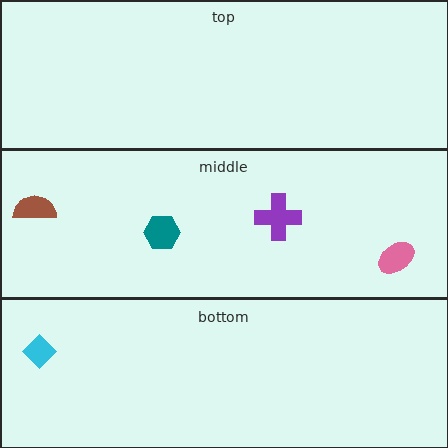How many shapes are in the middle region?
4.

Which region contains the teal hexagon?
The middle region.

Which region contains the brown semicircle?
The middle region.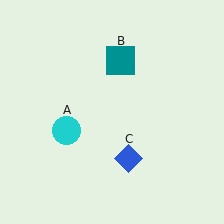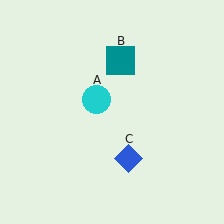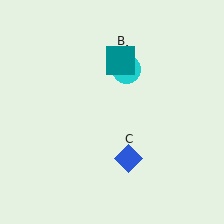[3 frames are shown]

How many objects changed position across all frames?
1 object changed position: cyan circle (object A).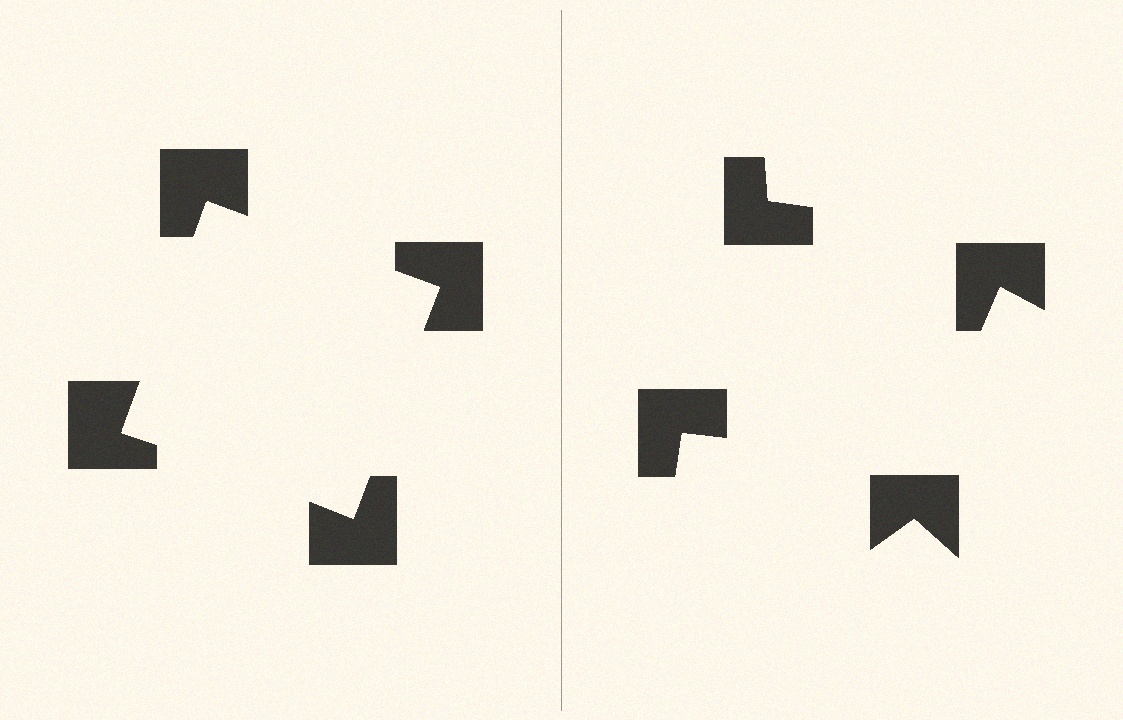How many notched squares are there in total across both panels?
8 — 4 on each side.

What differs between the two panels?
The notched squares are positioned identically on both sides; only the wedge orientations differ. On the left they align to a square; on the right they are misaligned.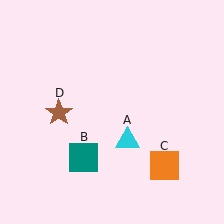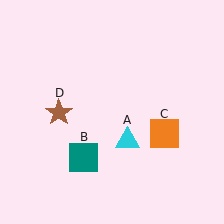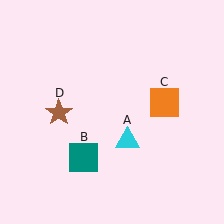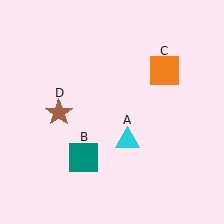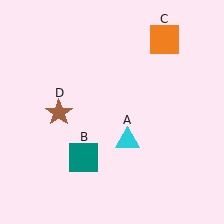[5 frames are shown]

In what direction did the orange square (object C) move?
The orange square (object C) moved up.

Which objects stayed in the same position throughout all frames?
Cyan triangle (object A) and teal square (object B) and brown star (object D) remained stationary.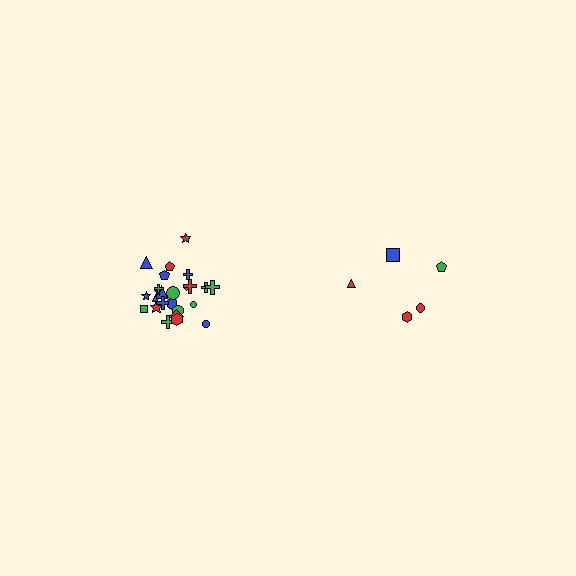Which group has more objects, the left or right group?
The left group.